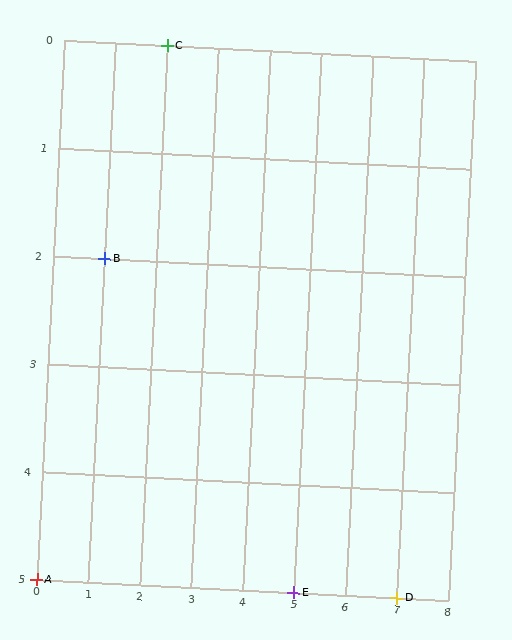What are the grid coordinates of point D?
Point D is at grid coordinates (7, 5).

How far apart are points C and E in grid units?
Points C and E are 3 columns and 5 rows apart (about 5.8 grid units diagonally).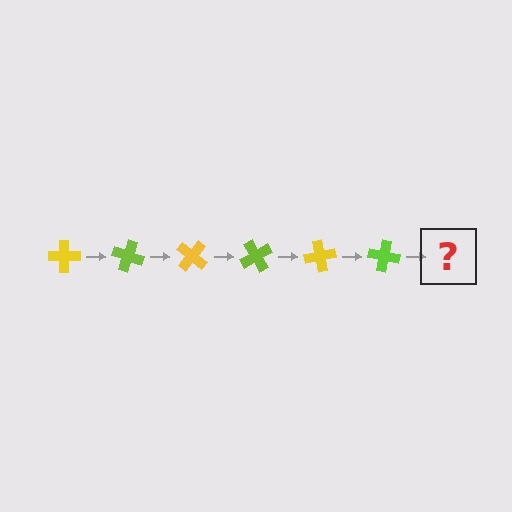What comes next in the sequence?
The next element should be a yellow cross, rotated 120 degrees from the start.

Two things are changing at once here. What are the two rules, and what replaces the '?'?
The two rules are that it rotates 20 degrees each step and the color cycles through yellow and lime. The '?' should be a yellow cross, rotated 120 degrees from the start.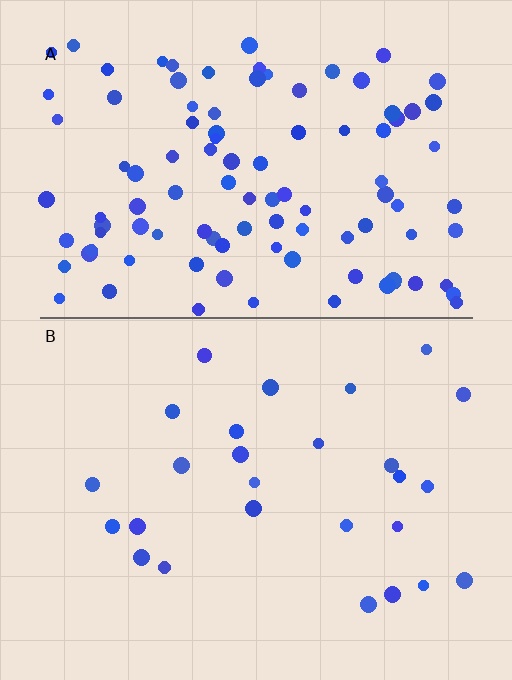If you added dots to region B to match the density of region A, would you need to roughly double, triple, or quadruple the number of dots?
Approximately quadruple.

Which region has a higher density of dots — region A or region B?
A (the top).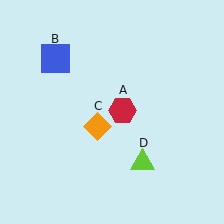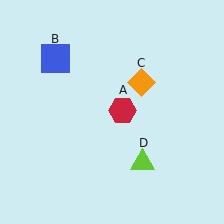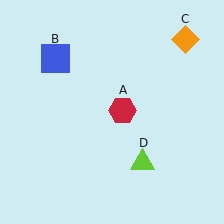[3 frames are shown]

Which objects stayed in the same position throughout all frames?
Red hexagon (object A) and blue square (object B) and lime triangle (object D) remained stationary.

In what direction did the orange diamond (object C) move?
The orange diamond (object C) moved up and to the right.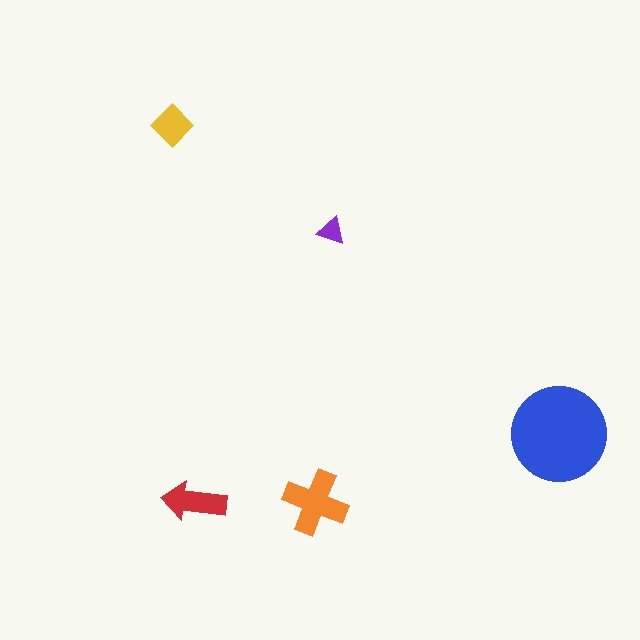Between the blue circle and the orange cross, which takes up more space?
The blue circle.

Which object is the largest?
The blue circle.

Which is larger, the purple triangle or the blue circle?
The blue circle.